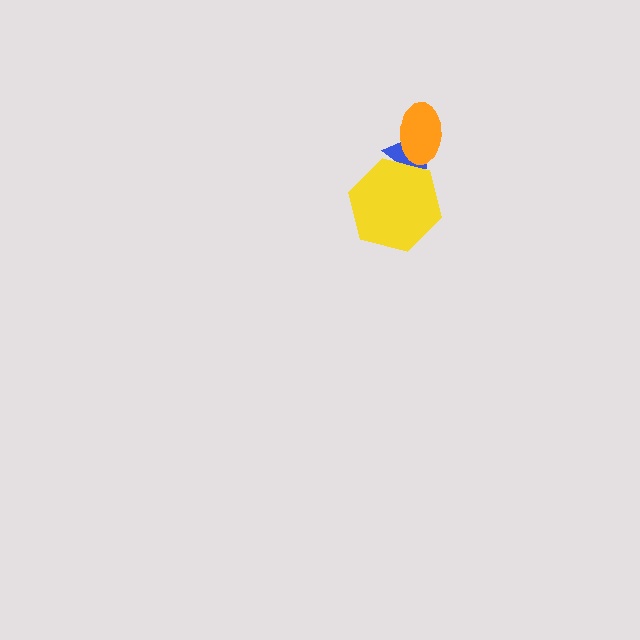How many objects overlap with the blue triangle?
2 objects overlap with the blue triangle.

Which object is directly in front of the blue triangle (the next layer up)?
The orange ellipse is directly in front of the blue triangle.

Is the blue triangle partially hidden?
Yes, it is partially covered by another shape.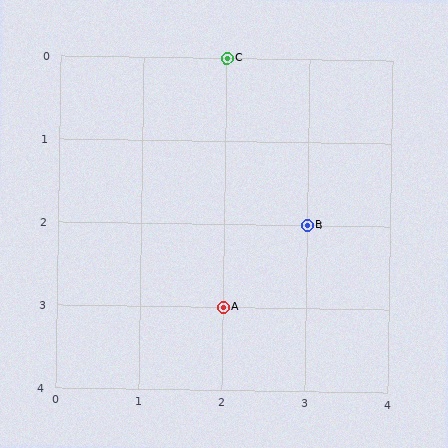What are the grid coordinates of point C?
Point C is at grid coordinates (2, 0).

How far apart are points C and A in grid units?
Points C and A are 3 rows apart.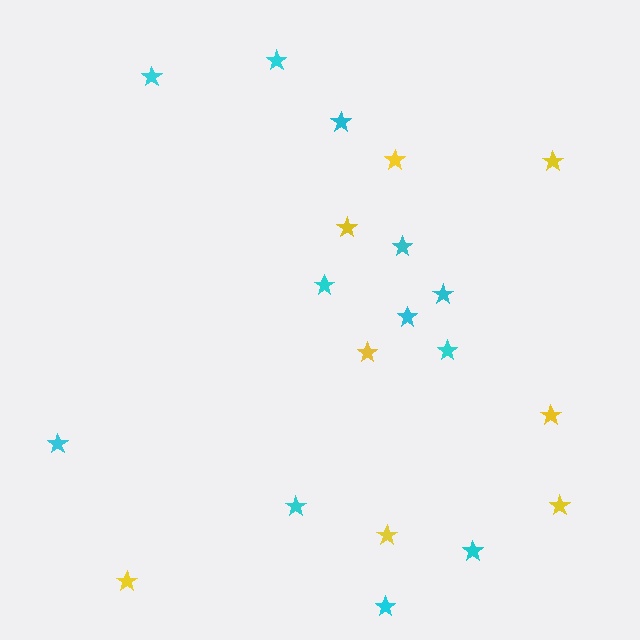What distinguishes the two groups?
There are 2 groups: one group of yellow stars (8) and one group of cyan stars (12).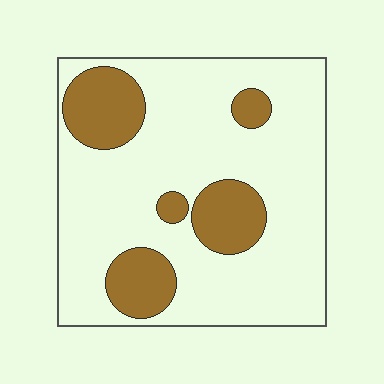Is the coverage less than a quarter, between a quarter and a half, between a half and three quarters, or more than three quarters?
Less than a quarter.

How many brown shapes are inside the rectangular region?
5.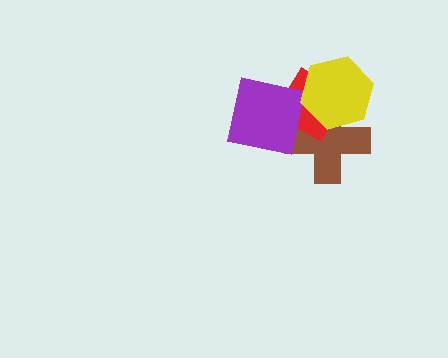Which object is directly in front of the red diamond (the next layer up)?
The purple square is directly in front of the red diamond.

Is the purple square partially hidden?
Yes, it is partially covered by another shape.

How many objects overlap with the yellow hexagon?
3 objects overlap with the yellow hexagon.